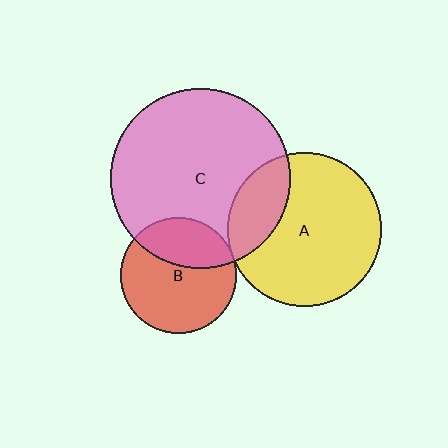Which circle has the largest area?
Circle C (pink).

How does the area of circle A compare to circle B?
Approximately 1.8 times.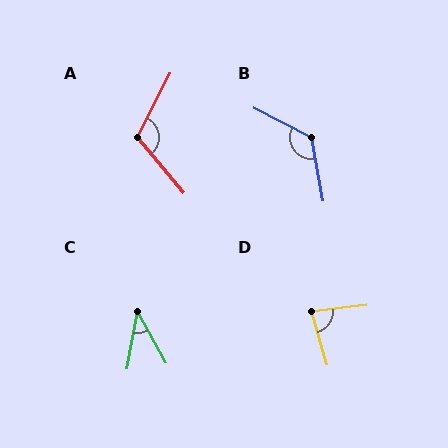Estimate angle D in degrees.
Approximately 80 degrees.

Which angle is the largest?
B, at approximately 127 degrees.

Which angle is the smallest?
C, at approximately 40 degrees.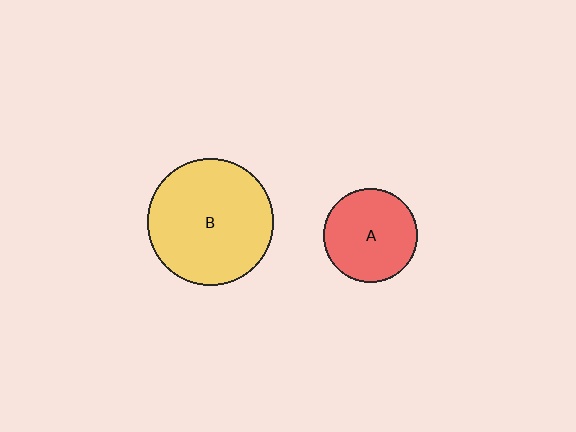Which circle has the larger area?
Circle B (yellow).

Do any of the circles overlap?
No, none of the circles overlap.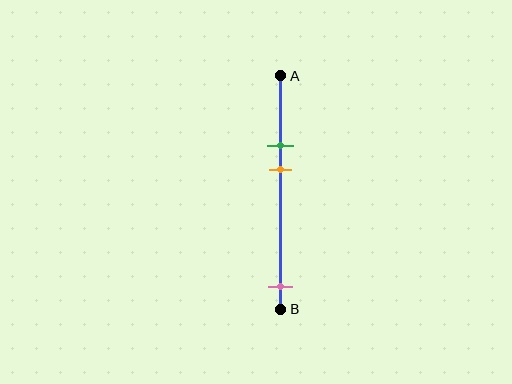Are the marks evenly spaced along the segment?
No, the marks are not evenly spaced.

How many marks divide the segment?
There are 3 marks dividing the segment.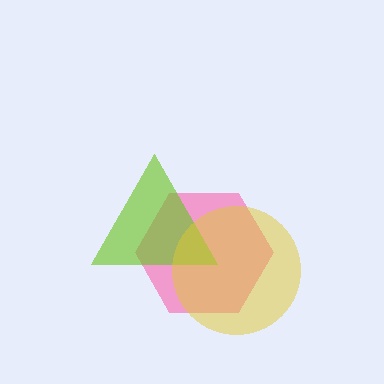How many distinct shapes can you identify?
There are 3 distinct shapes: a pink hexagon, a lime triangle, a yellow circle.